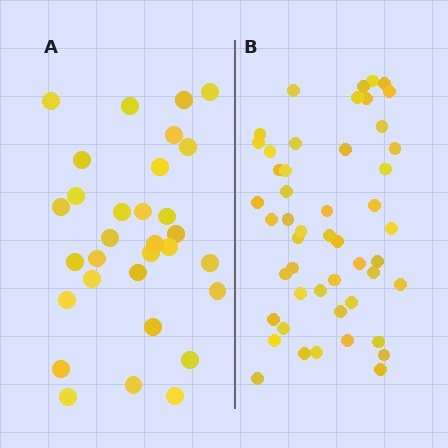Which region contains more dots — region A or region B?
Region B (the right region) has more dots.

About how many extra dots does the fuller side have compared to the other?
Region B has approximately 20 more dots than region A.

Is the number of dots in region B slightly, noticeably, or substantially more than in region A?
Region B has substantially more. The ratio is roughly 1.6 to 1.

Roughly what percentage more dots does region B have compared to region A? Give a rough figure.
About 60% more.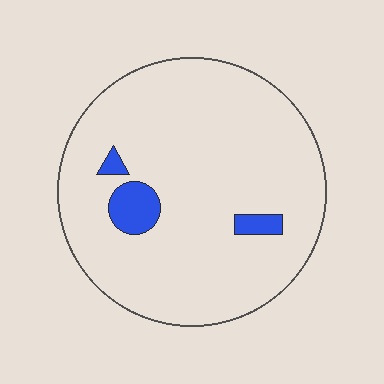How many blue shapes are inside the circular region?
3.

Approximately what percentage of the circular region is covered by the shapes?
Approximately 5%.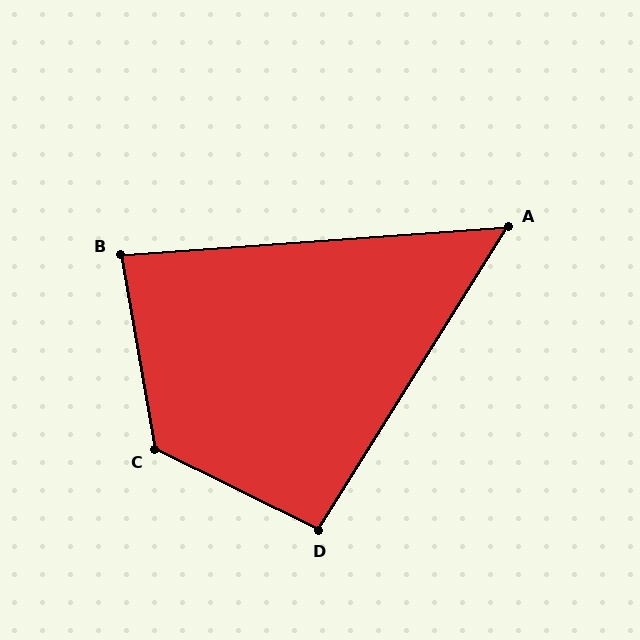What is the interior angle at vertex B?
Approximately 84 degrees (acute).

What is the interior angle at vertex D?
Approximately 96 degrees (obtuse).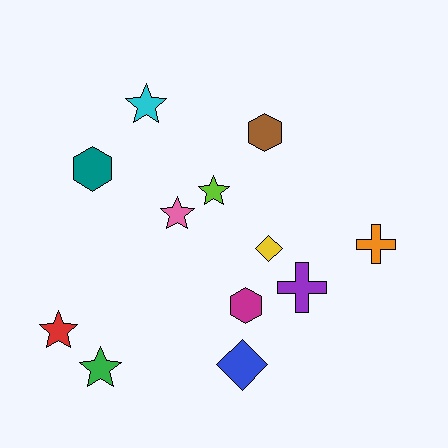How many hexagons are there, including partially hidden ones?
There are 3 hexagons.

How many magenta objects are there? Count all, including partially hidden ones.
There is 1 magenta object.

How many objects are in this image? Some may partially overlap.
There are 12 objects.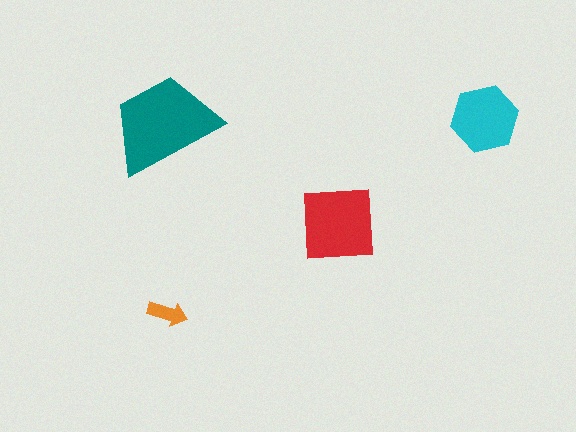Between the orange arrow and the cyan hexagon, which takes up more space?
The cyan hexagon.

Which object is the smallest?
The orange arrow.